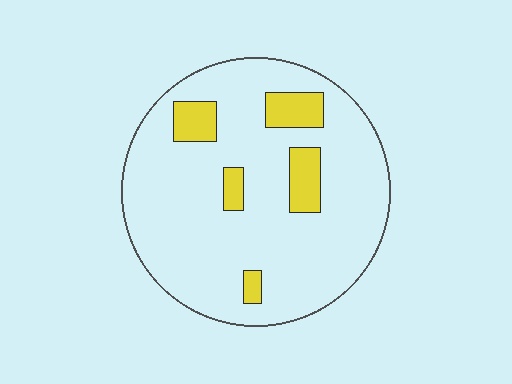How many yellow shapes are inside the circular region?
5.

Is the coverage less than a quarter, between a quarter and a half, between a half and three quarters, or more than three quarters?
Less than a quarter.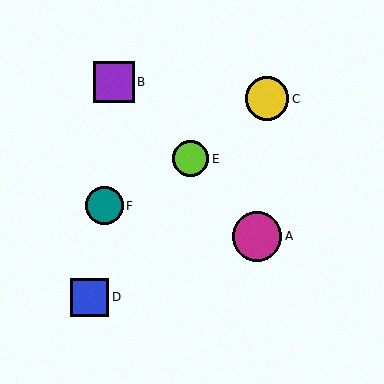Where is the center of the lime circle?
The center of the lime circle is at (191, 159).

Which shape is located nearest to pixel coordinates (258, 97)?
The yellow circle (labeled C) at (267, 99) is nearest to that location.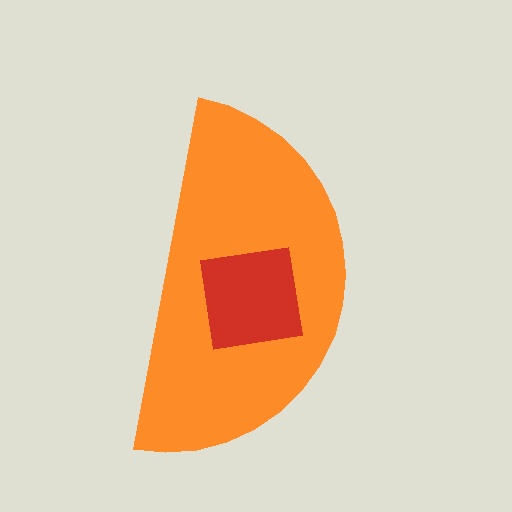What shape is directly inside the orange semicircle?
The red square.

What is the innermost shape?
The red square.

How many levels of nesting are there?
2.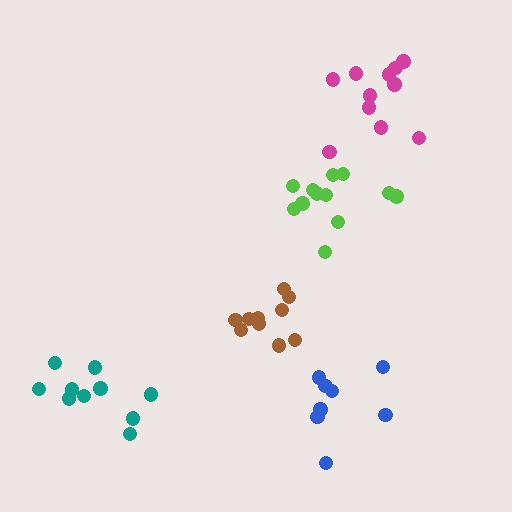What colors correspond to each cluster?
The clusters are colored: lime, blue, magenta, brown, teal.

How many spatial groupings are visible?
There are 5 spatial groupings.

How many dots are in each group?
Group 1: 12 dots, Group 2: 8 dots, Group 3: 11 dots, Group 4: 10 dots, Group 5: 10 dots (51 total).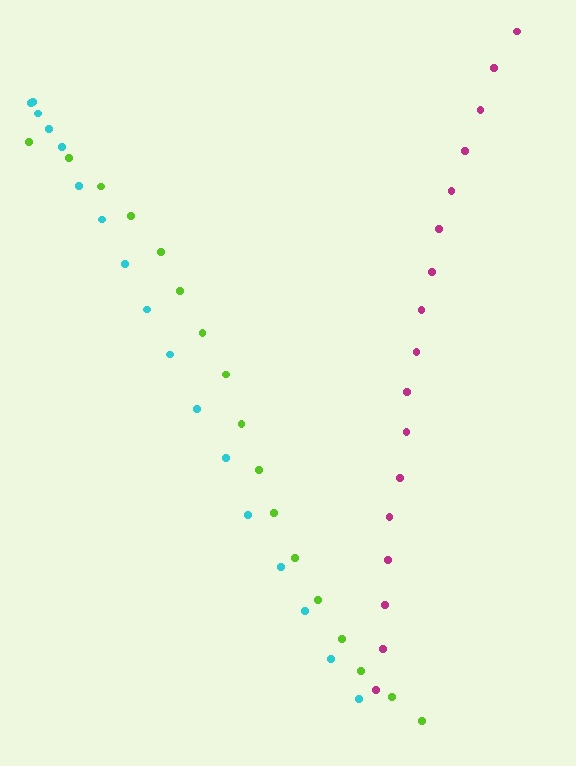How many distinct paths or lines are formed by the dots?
There are 3 distinct paths.